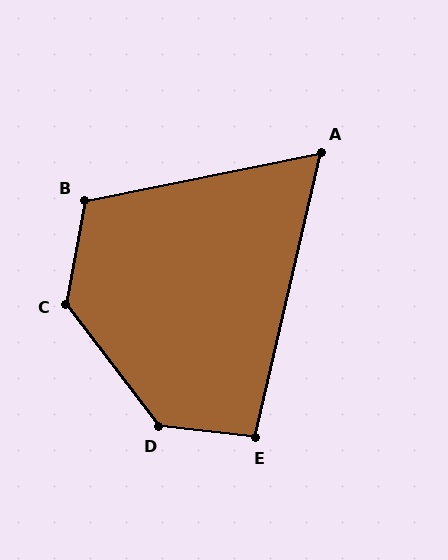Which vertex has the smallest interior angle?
A, at approximately 66 degrees.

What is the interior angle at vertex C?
Approximately 132 degrees (obtuse).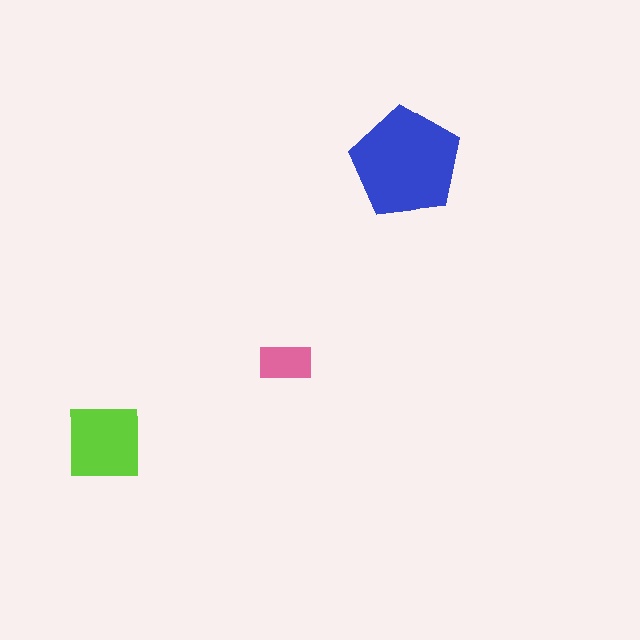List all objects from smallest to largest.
The pink rectangle, the lime square, the blue pentagon.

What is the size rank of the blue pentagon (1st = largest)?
1st.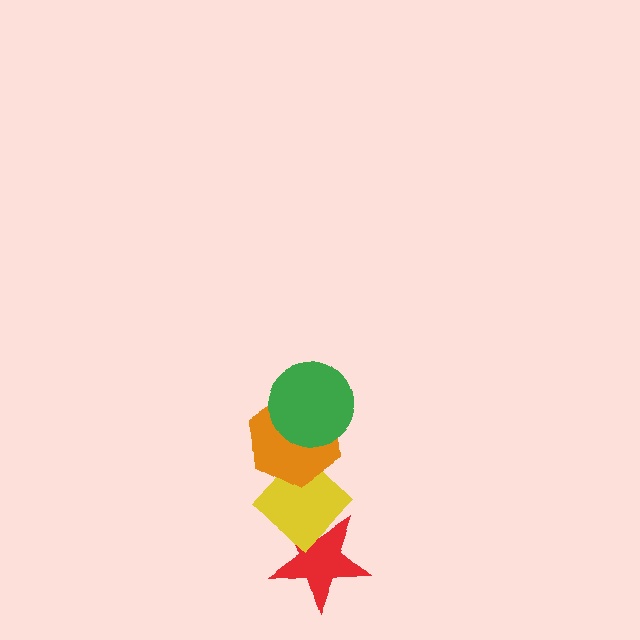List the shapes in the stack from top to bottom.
From top to bottom: the green circle, the orange hexagon, the yellow diamond, the red star.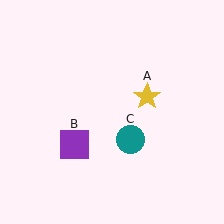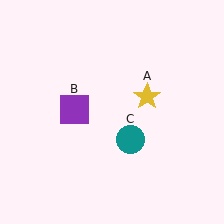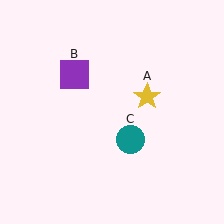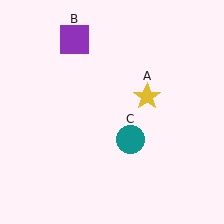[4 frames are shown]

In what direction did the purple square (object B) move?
The purple square (object B) moved up.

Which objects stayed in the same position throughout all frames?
Yellow star (object A) and teal circle (object C) remained stationary.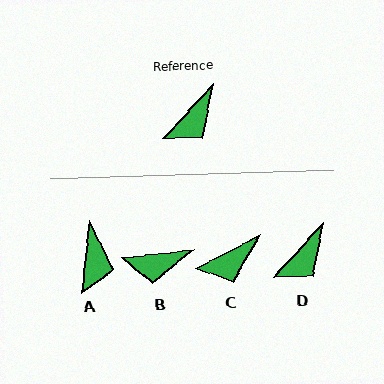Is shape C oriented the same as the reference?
No, it is off by about 20 degrees.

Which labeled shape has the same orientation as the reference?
D.